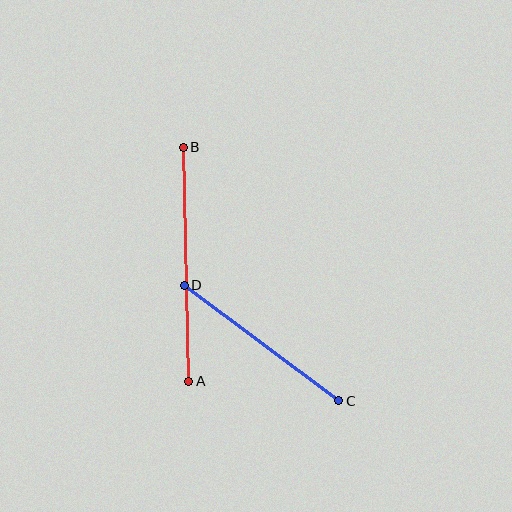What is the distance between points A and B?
The distance is approximately 234 pixels.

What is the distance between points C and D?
The distance is approximately 193 pixels.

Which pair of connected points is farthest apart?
Points A and B are farthest apart.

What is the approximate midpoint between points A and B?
The midpoint is at approximately (186, 264) pixels.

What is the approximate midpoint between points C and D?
The midpoint is at approximately (261, 343) pixels.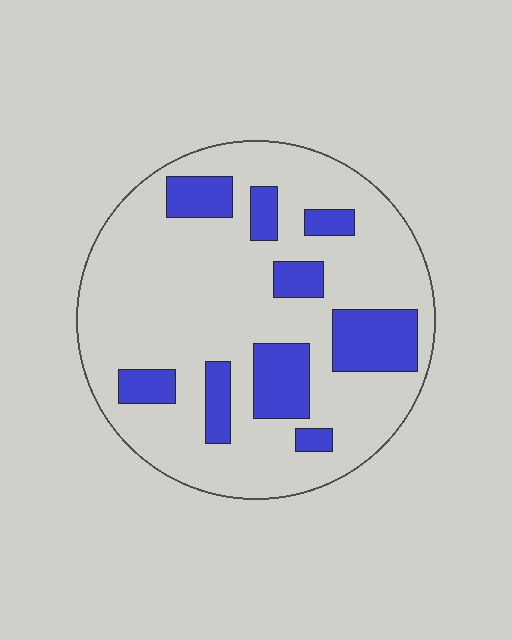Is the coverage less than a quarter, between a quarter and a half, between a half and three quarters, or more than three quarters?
Less than a quarter.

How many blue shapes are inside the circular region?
9.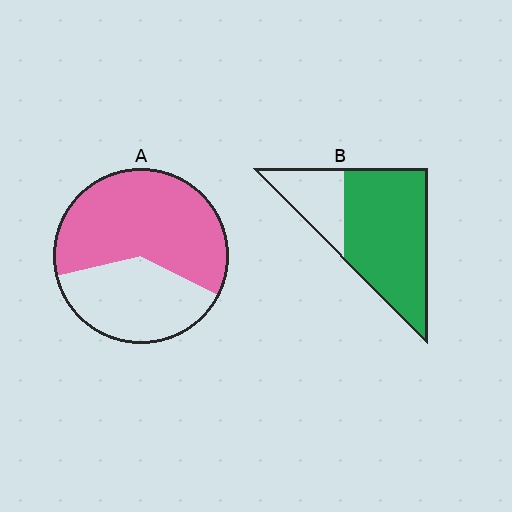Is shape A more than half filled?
Yes.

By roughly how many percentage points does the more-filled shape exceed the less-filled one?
By roughly 10 percentage points (B over A).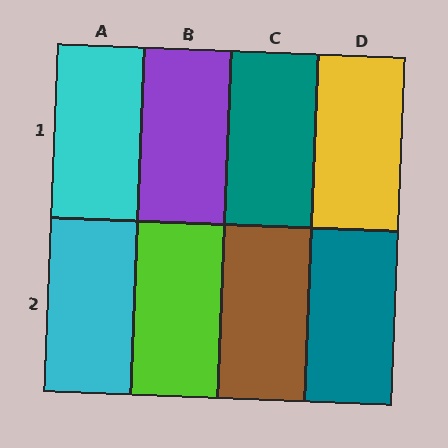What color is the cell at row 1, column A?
Cyan.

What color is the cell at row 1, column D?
Yellow.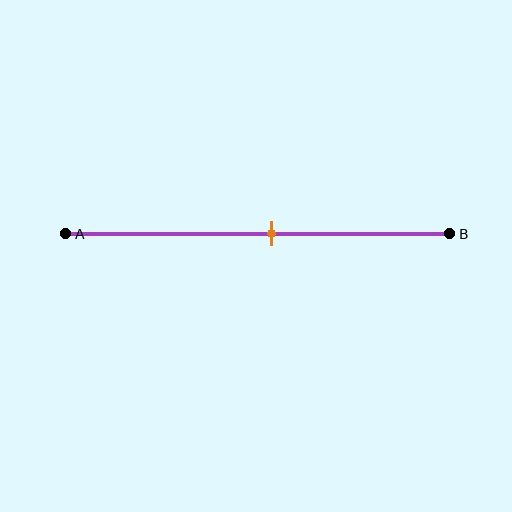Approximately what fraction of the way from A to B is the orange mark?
The orange mark is approximately 55% of the way from A to B.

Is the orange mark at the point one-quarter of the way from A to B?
No, the mark is at about 55% from A, not at the 25% one-quarter point.